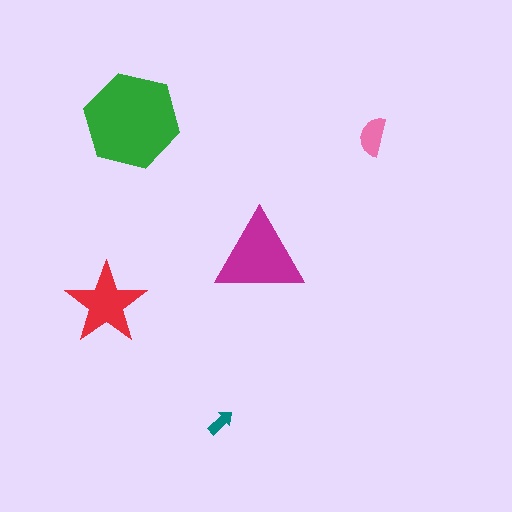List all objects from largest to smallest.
The green hexagon, the magenta triangle, the red star, the pink semicircle, the teal arrow.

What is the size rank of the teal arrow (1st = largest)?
5th.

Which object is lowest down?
The teal arrow is bottommost.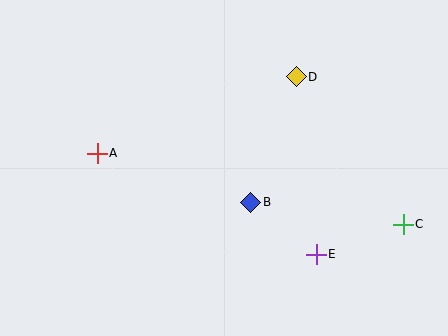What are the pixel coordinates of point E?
Point E is at (316, 254).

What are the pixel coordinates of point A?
Point A is at (97, 153).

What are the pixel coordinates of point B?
Point B is at (251, 202).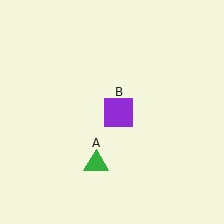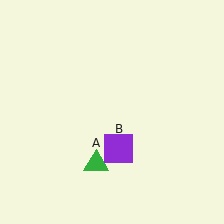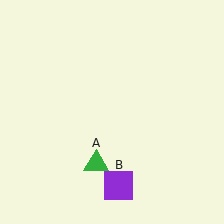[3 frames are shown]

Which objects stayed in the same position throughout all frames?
Green triangle (object A) remained stationary.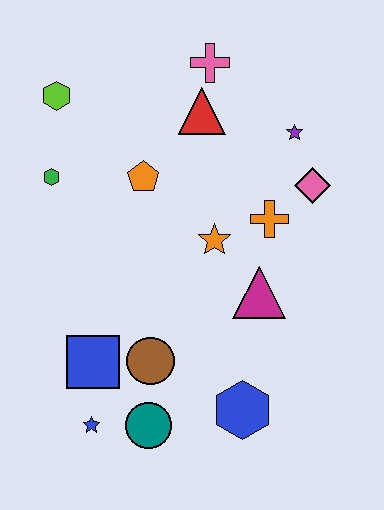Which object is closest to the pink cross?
The red triangle is closest to the pink cross.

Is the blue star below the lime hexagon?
Yes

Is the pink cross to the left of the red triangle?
No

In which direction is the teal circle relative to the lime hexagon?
The teal circle is below the lime hexagon.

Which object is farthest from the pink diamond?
The blue star is farthest from the pink diamond.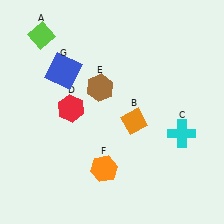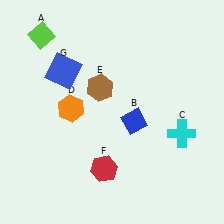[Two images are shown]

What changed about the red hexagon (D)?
In Image 1, D is red. In Image 2, it changed to orange.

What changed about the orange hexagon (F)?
In Image 1, F is orange. In Image 2, it changed to red.